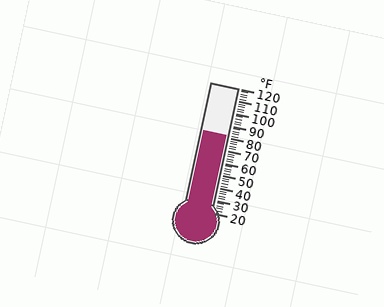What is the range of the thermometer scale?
The thermometer scale ranges from 20°F to 120°F.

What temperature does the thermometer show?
The thermometer shows approximately 82°F.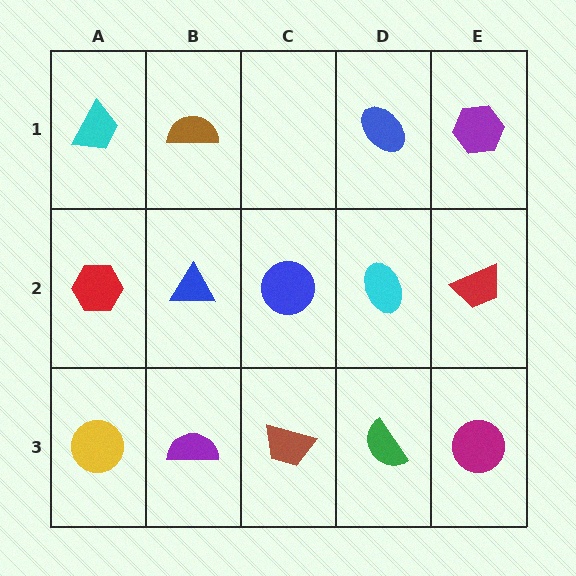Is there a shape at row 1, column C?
No, that cell is empty.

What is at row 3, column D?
A green semicircle.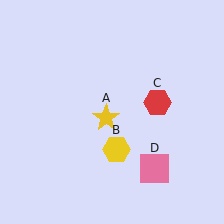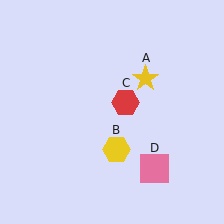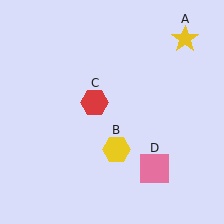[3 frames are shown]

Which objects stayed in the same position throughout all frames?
Yellow hexagon (object B) and pink square (object D) remained stationary.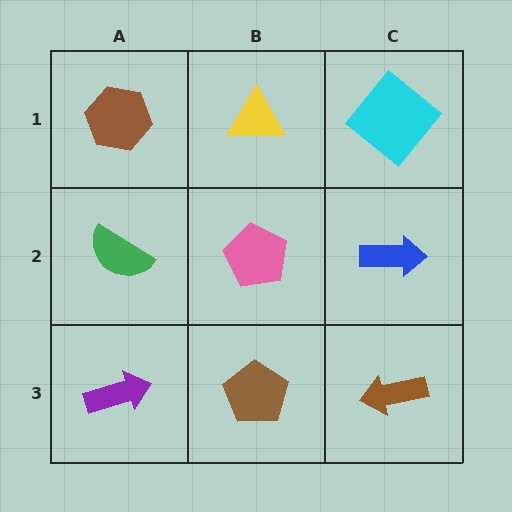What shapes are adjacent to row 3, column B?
A pink pentagon (row 2, column B), a purple arrow (row 3, column A), a brown arrow (row 3, column C).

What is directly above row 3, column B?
A pink pentagon.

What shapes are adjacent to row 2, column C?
A cyan diamond (row 1, column C), a brown arrow (row 3, column C), a pink pentagon (row 2, column B).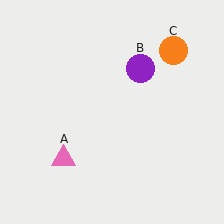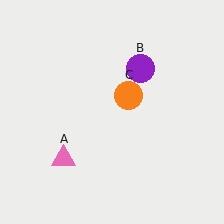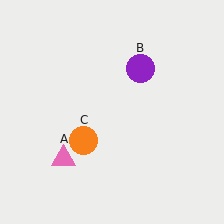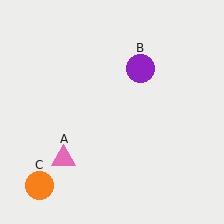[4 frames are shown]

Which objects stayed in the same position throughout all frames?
Pink triangle (object A) and purple circle (object B) remained stationary.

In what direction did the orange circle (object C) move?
The orange circle (object C) moved down and to the left.